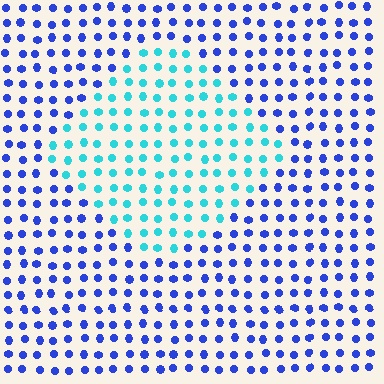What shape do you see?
I see a diamond.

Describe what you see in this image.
The image is filled with small blue elements in a uniform arrangement. A diamond-shaped region is visible where the elements are tinted to a slightly different hue, forming a subtle color boundary.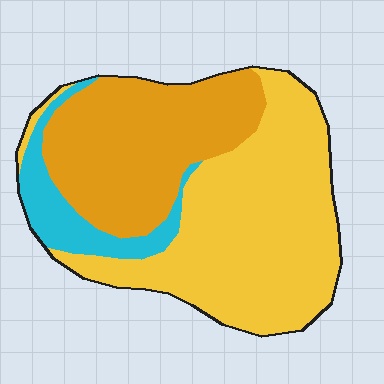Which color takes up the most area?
Yellow, at roughly 55%.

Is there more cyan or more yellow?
Yellow.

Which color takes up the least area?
Cyan, at roughly 10%.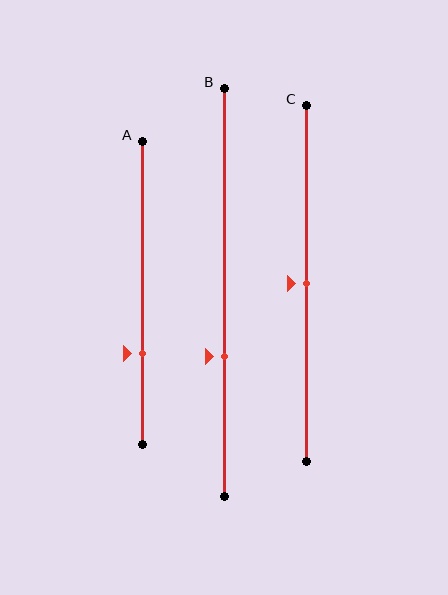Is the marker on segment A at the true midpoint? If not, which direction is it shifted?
No, the marker on segment A is shifted downward by about 20% of the segment length.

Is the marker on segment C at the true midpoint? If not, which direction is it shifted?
Yes, the marker on segment C is at the true midpoint.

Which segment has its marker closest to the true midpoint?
Segment C has its marker closest to the true midpoint.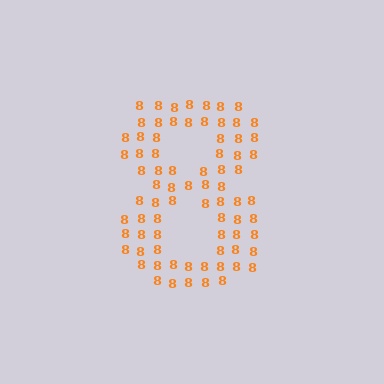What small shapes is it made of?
It is made of small digit 8's.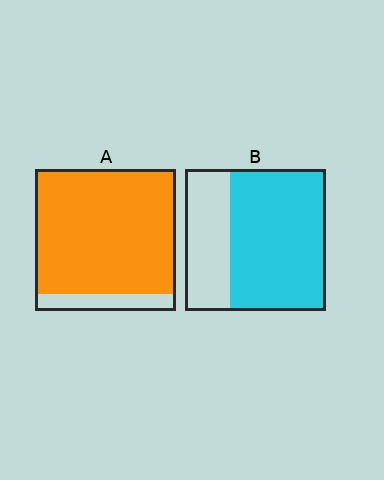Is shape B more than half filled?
Yes.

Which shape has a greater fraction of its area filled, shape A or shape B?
Shape A.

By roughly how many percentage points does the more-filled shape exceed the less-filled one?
By roughly 20 percentage points (A over B).